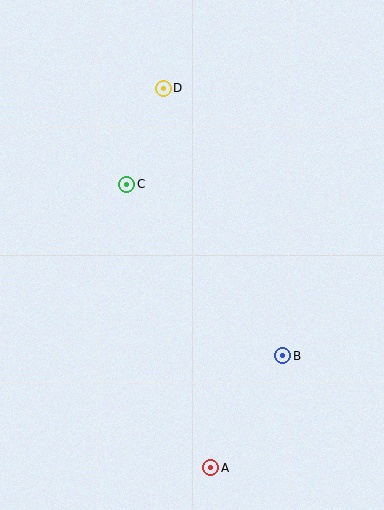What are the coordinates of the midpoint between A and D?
The midpoint between A and D is at (187, 278).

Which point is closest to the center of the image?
Point C at (127, 184) is closest to the center.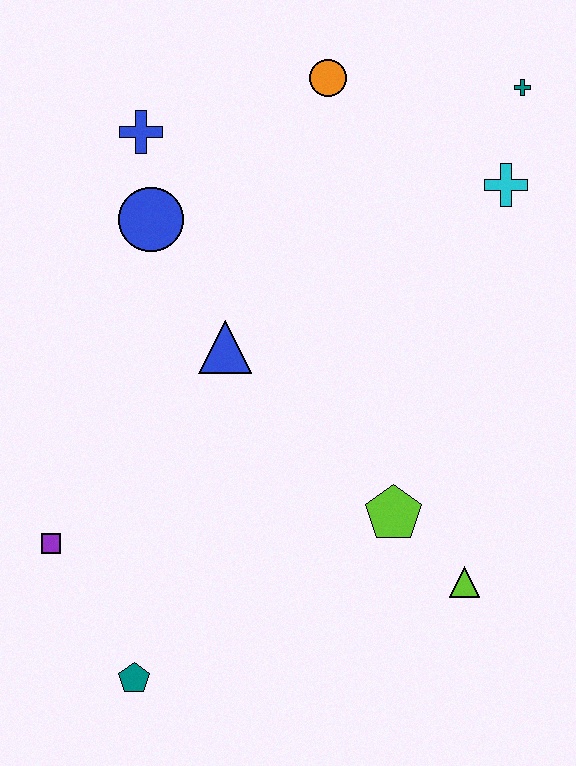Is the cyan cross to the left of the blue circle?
No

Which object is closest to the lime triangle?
The lime pentagon is closest to the lime triangle.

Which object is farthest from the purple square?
The teal cross is farthest from the purple square.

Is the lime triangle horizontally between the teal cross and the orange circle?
Yes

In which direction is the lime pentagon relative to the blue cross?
The lime pentagon is below the blue cross.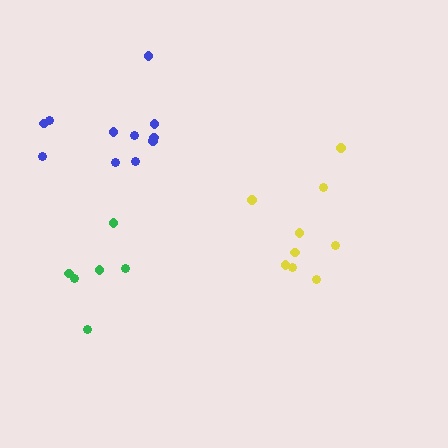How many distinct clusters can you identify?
There are 3 distinct clusters.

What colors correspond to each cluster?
The clusters are colored: yellow, blue, green.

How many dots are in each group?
Group 1: 9 dots, Group 2: 11 dots, Group 3: 6 dots (26 total).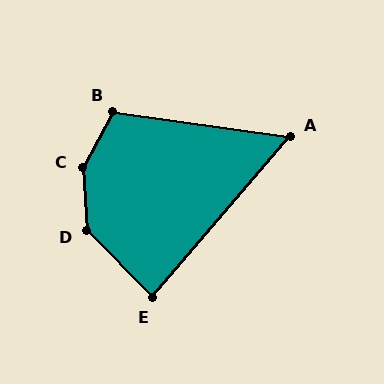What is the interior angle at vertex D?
Approximately 139 degrees (obtuse).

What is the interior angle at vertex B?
Approximately 111 degrees (obtuse).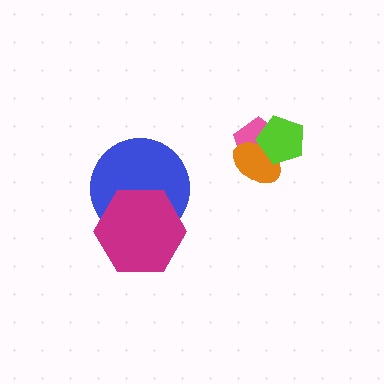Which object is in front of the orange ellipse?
The lime pentagon is in front of the orange ellipse.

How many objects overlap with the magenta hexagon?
1 object overlaps with the magenta hexagon.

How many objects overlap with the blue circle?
1 object overlaps with the blue circle.